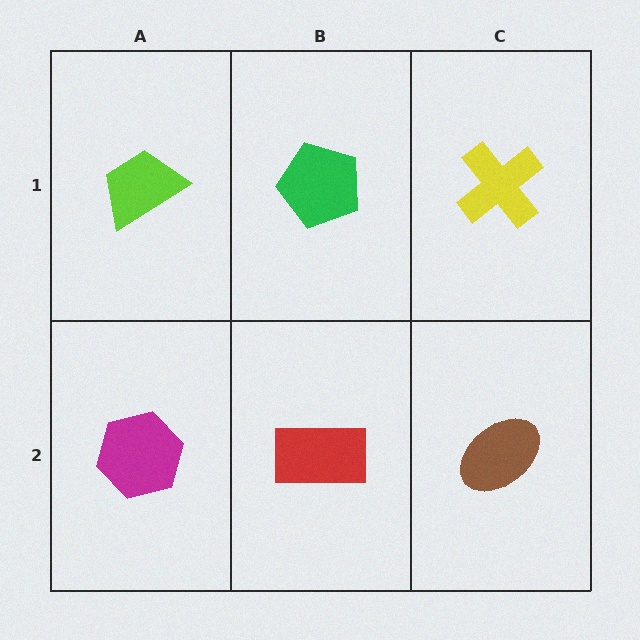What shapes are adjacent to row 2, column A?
A lime trapezoid (row 1, column A), a red rectangle (row 2, column B).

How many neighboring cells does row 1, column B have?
3.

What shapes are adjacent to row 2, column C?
A yellow cross (row 1, column C), a red rectangle (row 2, column B).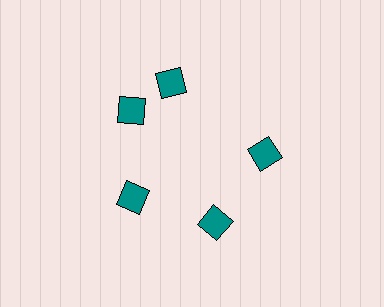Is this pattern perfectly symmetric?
No. The 5 teal diamonds are arranged in a ring, but one element near the 1 o'clock position is rotated out of alignment along the ring, breaking the 5-fold rotational symmetry.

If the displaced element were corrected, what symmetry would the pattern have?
It would have 5-fold rotational symmetry — the pattern would map onto itself every 72 degrees.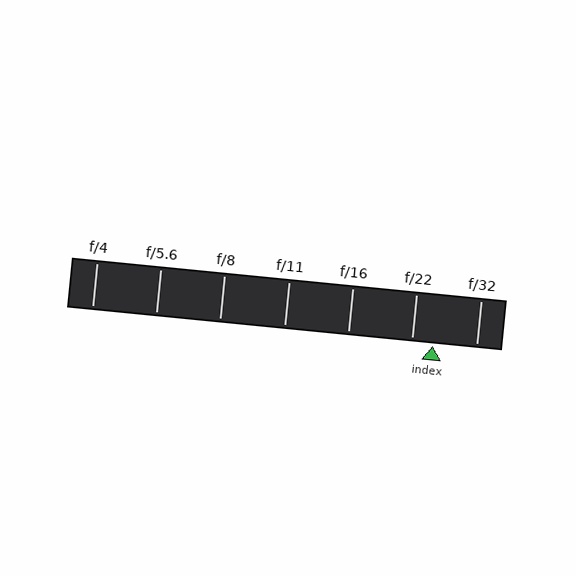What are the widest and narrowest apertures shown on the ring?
The widest aperture shown is f/4 and the narrowest is f/32.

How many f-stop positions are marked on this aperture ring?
There are 7 f-stop positions marked.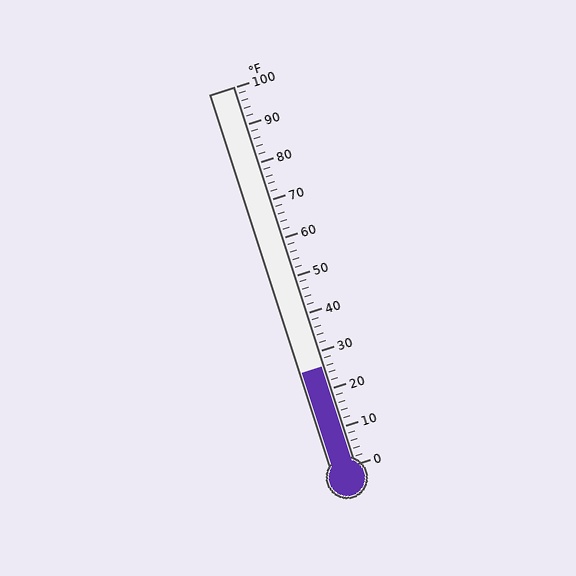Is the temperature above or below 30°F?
The temperature is below 30°F.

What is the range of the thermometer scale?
The thermometer scale ranges from 0°F to 100°F.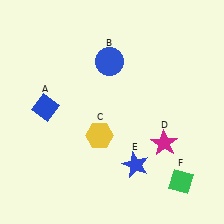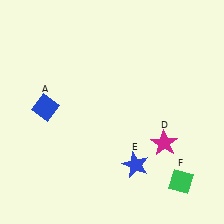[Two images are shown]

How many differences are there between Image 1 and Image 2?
There are 2 differences between the two images.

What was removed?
The yellow hexagon (C), the blue circle (B) were removed in Image 2.